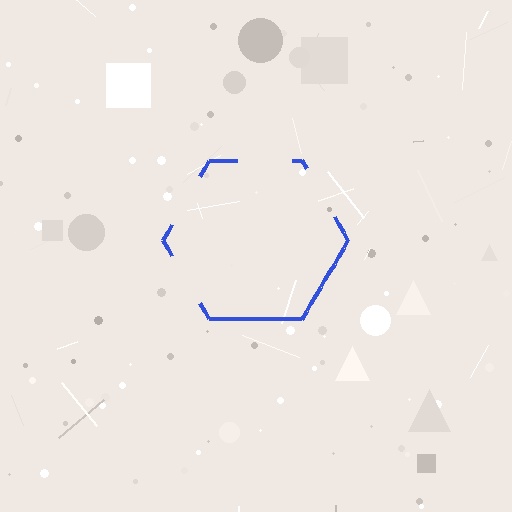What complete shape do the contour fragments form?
The contour fragments form a hexagon.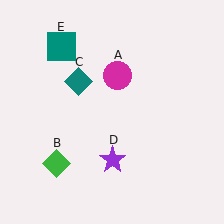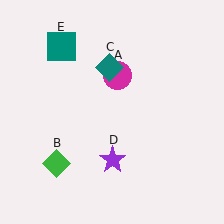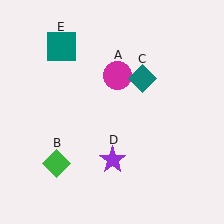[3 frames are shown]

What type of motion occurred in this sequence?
The teal diamond (object C) rotated clockwise around the center of the scene.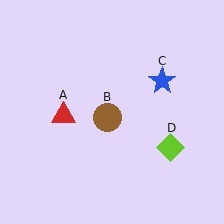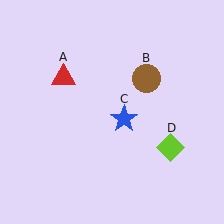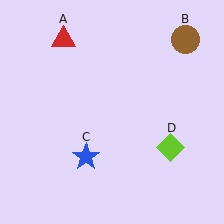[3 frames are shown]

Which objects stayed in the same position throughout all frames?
Lime diamond (object D) remained stationary.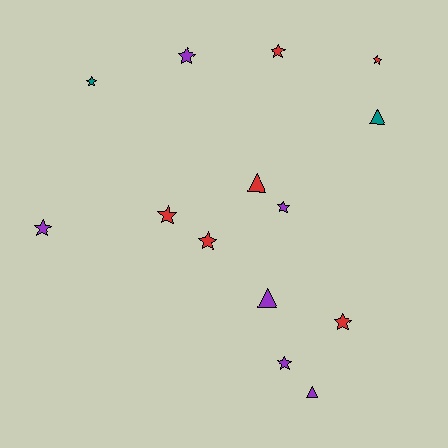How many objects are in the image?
There are 14 objects.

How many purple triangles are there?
There are 2 purple triangles.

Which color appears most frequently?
Red, with 6 objects.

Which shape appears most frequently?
Star, with 10 objects.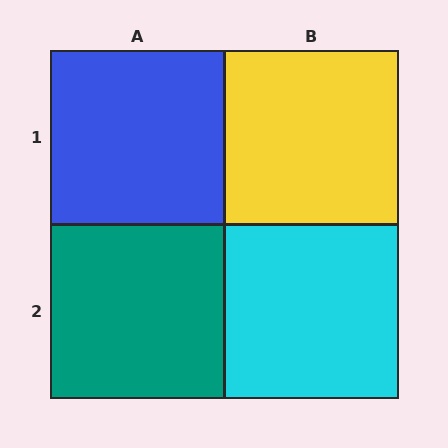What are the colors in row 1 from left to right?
Blue, yellow.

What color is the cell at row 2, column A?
Teal.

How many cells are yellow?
1 cell is yellow.